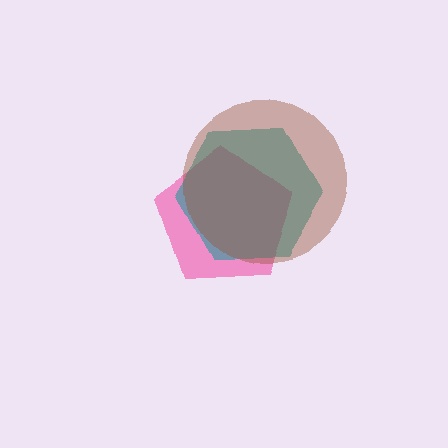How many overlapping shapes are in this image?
There are 3 overlapping shapes in the image.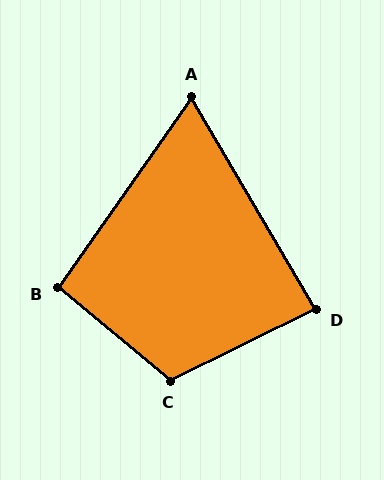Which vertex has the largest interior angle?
C, at approximately 114 degrees.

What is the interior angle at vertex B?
Approximately 94 degrees (approximately right).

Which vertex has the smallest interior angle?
A, at approximately 66 degrees.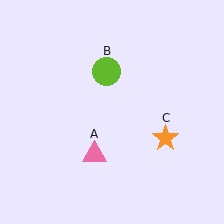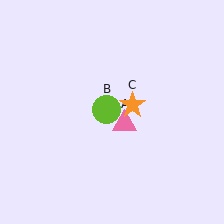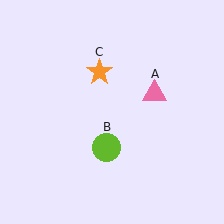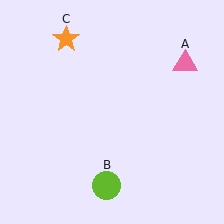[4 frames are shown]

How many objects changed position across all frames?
3 objects changed position: pink triangle (object A), lime circle (object B), orange star (object C).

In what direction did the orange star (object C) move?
The orange star (object C) moved up and to the left.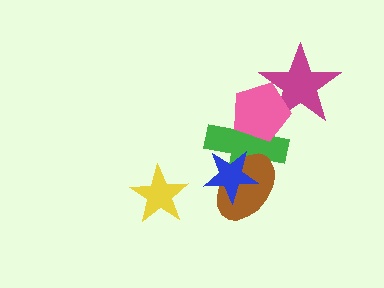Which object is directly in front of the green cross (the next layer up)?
The brown ellipse is directly in front of the green cross.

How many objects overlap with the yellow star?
0 objects overlap with the yellow star.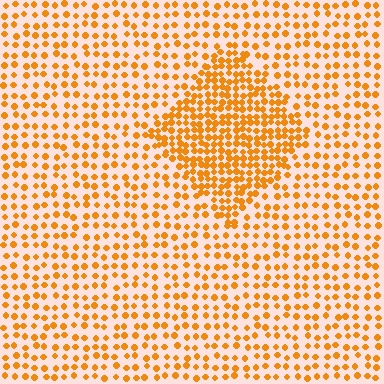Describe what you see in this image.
The image contains small orange elements arranged at two different densities. A diamond-shaped region is visible where the elements are more densely packed than the surrounding area.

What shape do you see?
I see a diamond.